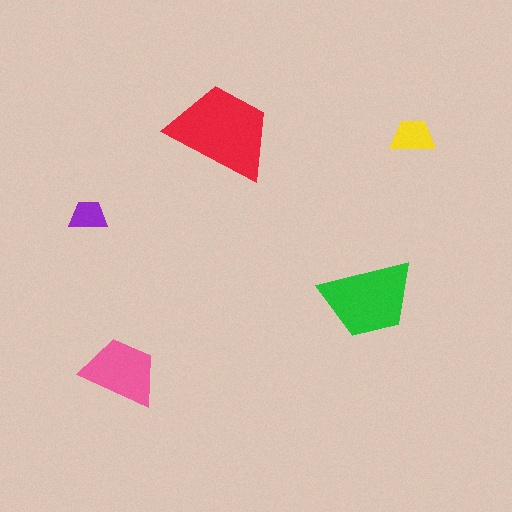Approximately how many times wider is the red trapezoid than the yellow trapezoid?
About 2.5 times wider.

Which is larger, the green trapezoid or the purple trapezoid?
The green one.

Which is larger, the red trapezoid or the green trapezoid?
The red one.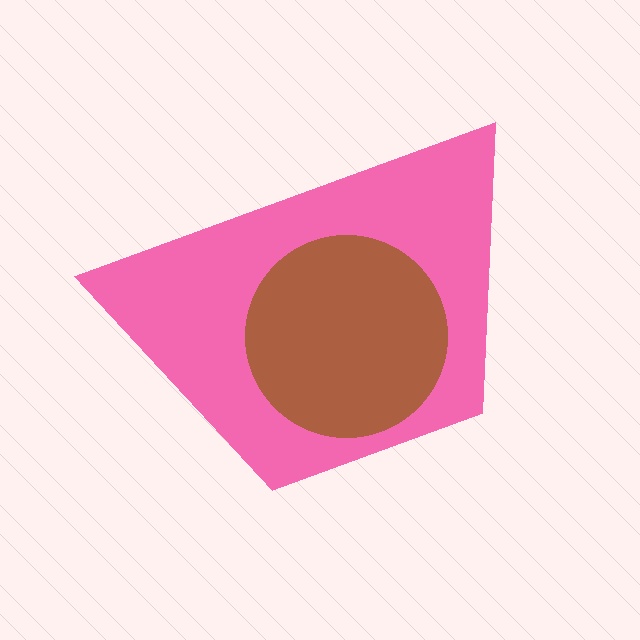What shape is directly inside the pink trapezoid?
The brown circle.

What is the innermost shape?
The brown circle.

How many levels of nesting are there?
2.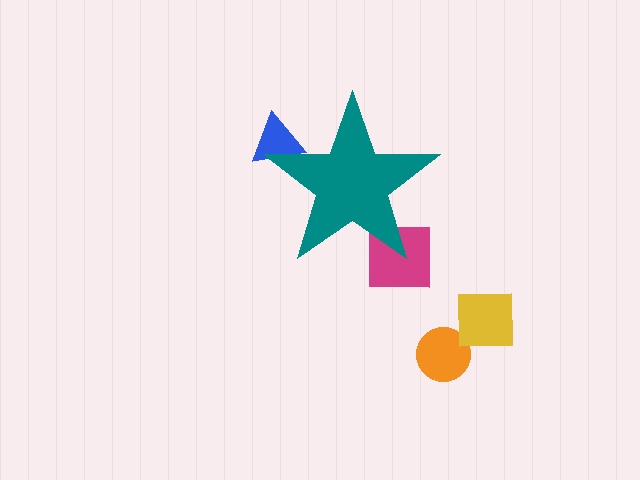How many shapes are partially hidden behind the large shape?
2 shapes are partially hidden.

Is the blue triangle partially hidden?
Yes, the blue triangle is partially hidden behind the teal star.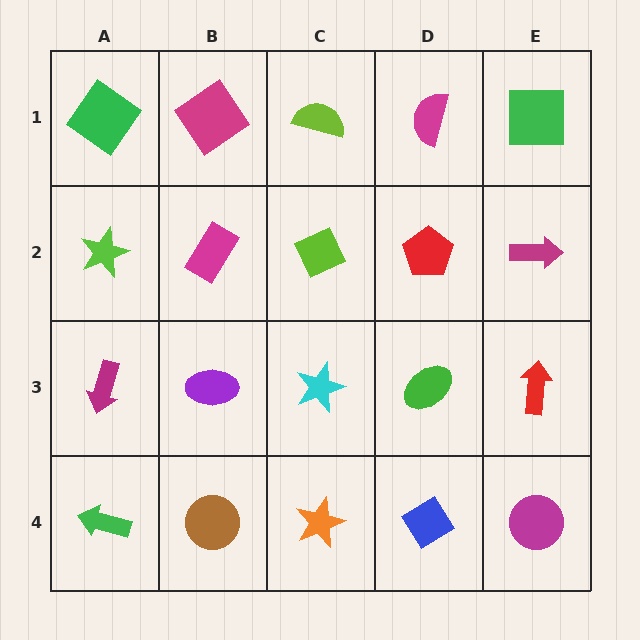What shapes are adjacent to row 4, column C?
A cyan star (row 3, column C), a brown circle (row 4, column B), a blue diamond (row 4, column D).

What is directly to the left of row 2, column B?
A lime star.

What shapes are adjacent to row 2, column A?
A green diamond (row 1, column A), a magenta arrow (row 3, column A), a magenta rectangle (row 2, column B).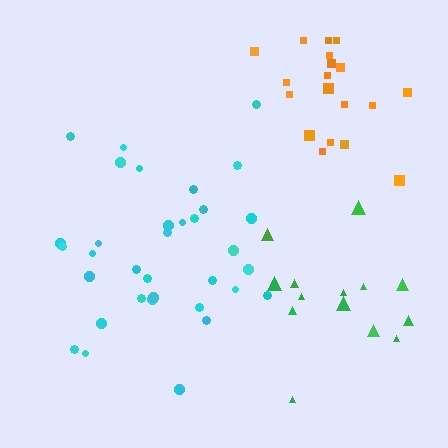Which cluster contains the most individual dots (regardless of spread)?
Cyan (34).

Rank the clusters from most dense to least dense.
orange, cyan, green.